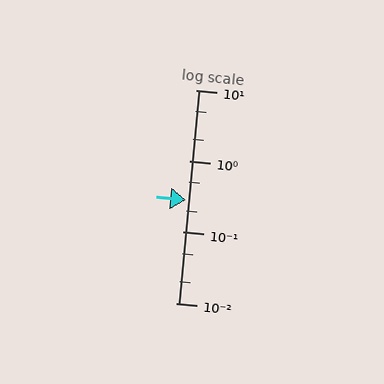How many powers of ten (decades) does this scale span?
The scale spans 3 decades, from 0.01 to 10.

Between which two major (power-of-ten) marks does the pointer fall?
The pointer is between 0.1 and 1.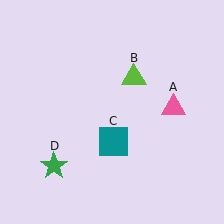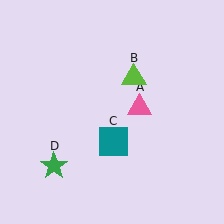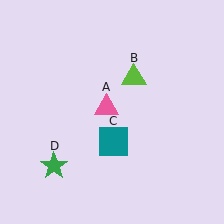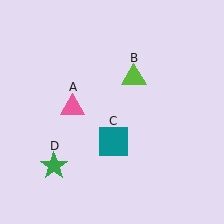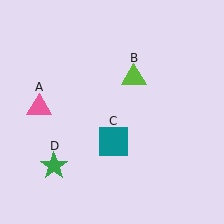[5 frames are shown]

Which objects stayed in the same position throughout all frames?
Lime triangle (object B) and teal square (object C) and green star (object D) remained stationary.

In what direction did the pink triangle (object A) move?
The pink triangle (object A) moved left.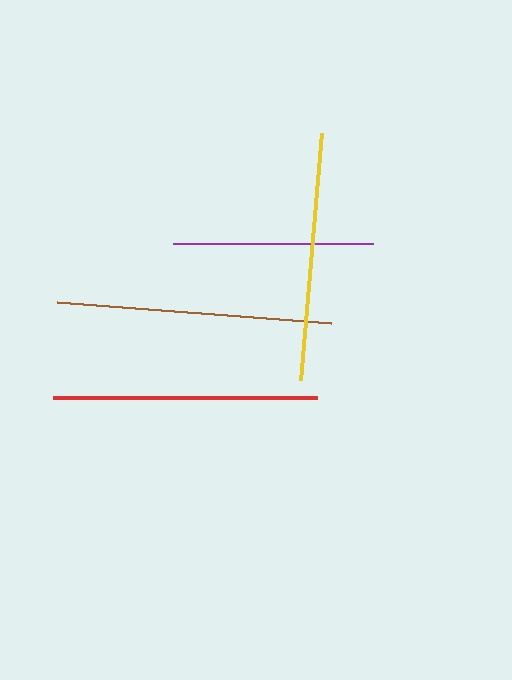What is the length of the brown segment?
The brown segment is approximately 275 pixels long.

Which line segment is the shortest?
The purple line is the shortest at approximately 199 pixels.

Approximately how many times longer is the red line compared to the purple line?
The red line is approximately 1.3 times the length of the purple line.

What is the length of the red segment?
The red segment is approximately 264 pixels long.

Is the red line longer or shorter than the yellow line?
The red line is longer than the yellow line.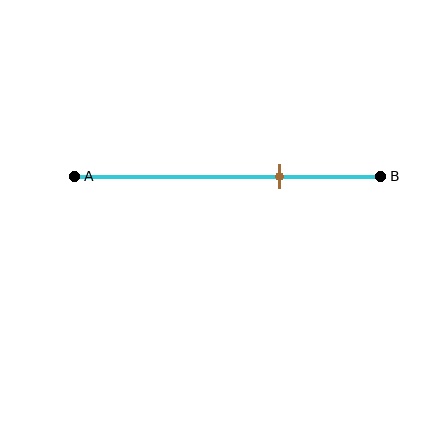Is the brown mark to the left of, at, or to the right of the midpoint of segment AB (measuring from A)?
The brown mark is to the right of the midpoint of segment AB.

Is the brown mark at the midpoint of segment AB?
No, the mark is at about 65% from A, not at the 50% midpoint.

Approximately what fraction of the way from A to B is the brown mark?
The brown mark is approximately 65% of the way from A to B.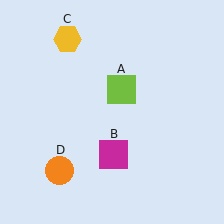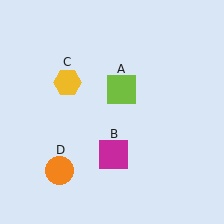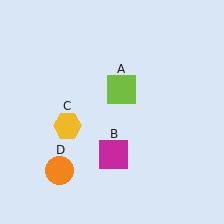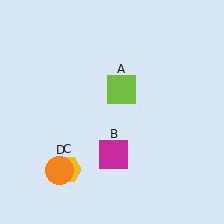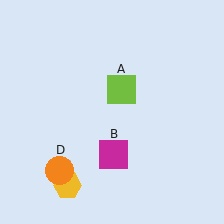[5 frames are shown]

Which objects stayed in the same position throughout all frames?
Lime square (object A) and magenta square (object B) and orange circle (object D) remained stationary.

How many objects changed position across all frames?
1 object changed position: yellow hexagon (object C).